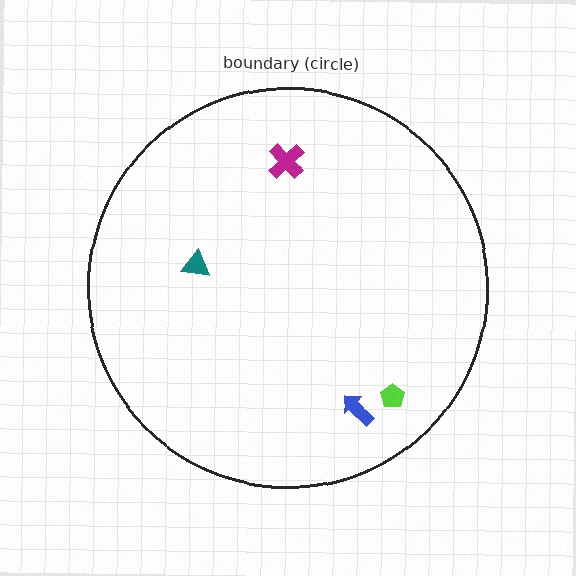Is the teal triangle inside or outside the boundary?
Inside.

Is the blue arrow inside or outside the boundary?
Inside.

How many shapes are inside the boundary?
4 inside, 0 outside.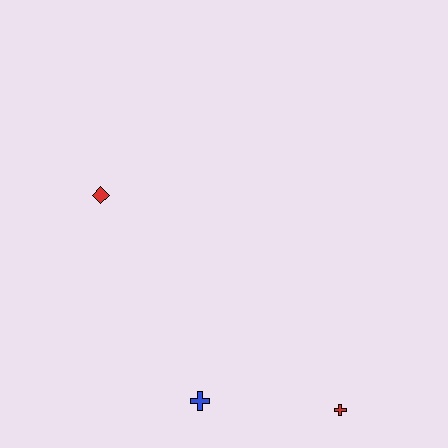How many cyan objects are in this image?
There are no cyan objects.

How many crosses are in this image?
There are 2 crosses.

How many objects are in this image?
There are 3 objects.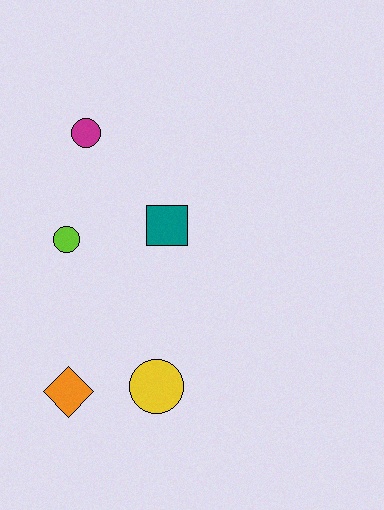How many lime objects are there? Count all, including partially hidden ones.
There is 1 lime object.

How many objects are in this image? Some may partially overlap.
There are 5 objects.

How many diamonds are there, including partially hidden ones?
There is 1 diamond.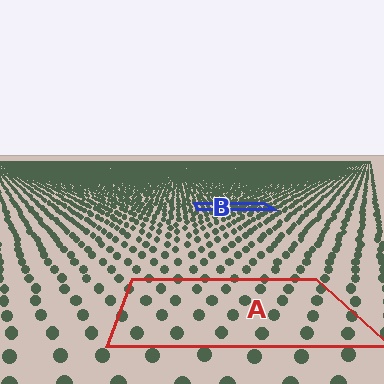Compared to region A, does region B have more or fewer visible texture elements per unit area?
Region B has more texture elements per unit area — they are packed more densely because it is farther away.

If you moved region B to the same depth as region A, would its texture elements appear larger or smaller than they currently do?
They would appear larger. At a closer depth, the same texture elements are projected at a bigger on-screen size.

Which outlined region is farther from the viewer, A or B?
Region B is farther from the viewer — the texture elements inside it appear smaller and more densely packed.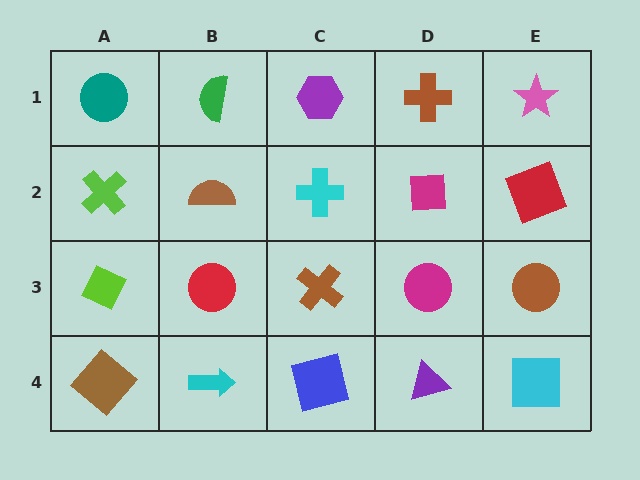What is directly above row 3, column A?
A lime cross.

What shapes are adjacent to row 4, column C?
A brown cross (row 3, column C), a cyan arrow (row 4, column B), a purple triangle (row 4, column D).